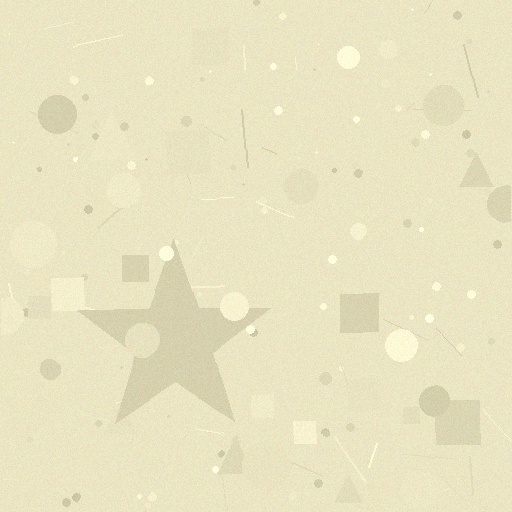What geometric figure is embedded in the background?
A star is embedded in the background.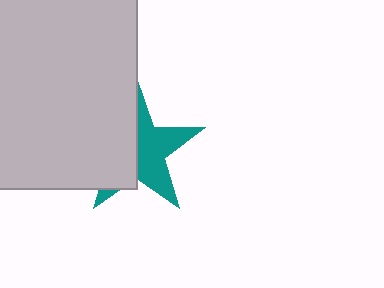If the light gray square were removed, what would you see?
You would see the complete teal star.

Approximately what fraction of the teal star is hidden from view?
Roughly 48% of the teal star is hidden behind the light gray square.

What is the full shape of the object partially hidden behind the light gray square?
The partially hidden object is a teal star.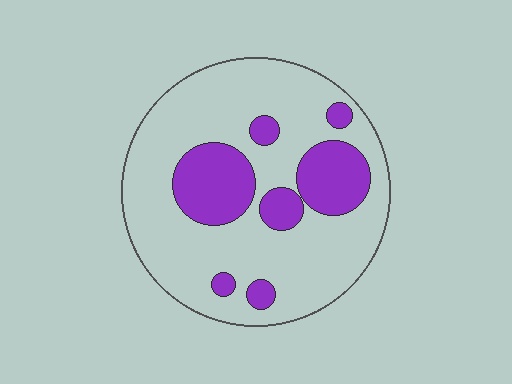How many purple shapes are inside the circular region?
7.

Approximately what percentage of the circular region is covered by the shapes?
Approximately 25%.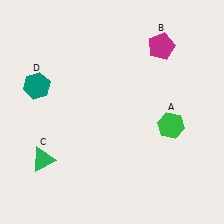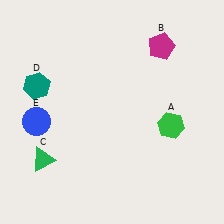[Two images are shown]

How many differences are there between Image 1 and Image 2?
There is 1 difference between the two images.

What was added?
A blue circle (E) was added in Image 2.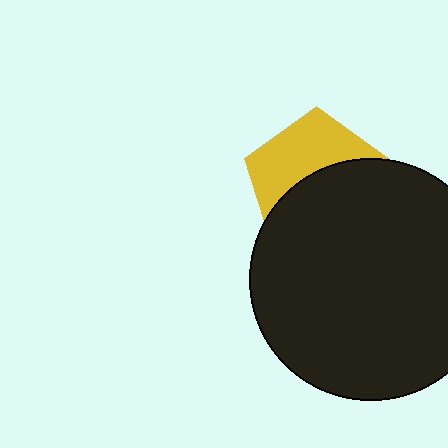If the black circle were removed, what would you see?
You would see the complete yellow pentagon.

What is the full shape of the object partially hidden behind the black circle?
The partially hidden object is a yellow pentagon.